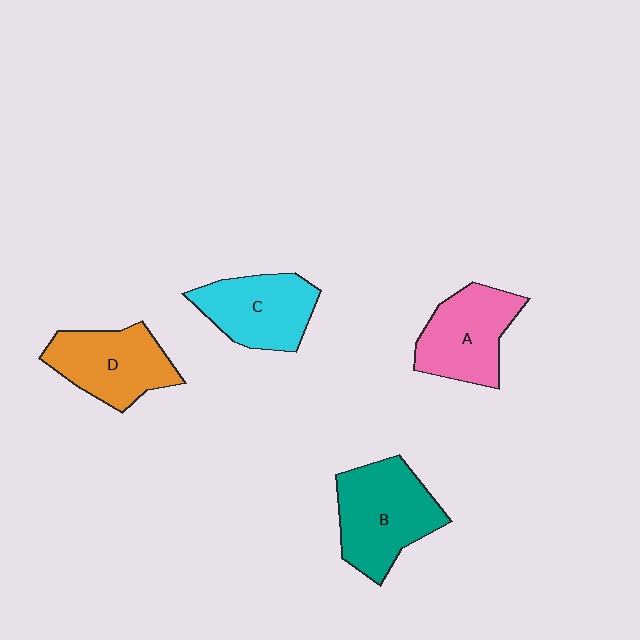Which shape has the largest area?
Shape B (teal).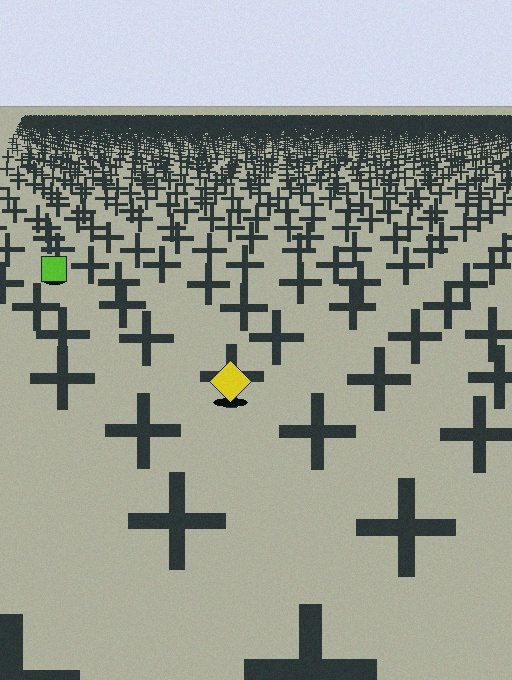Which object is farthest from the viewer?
The lime square is farthest from the viewer. It appears smaller and the ground texture around it is denser.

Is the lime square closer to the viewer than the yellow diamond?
No. The yellow diamond is closer — you can tell from the texture gradient: the ground texture is coarser near it.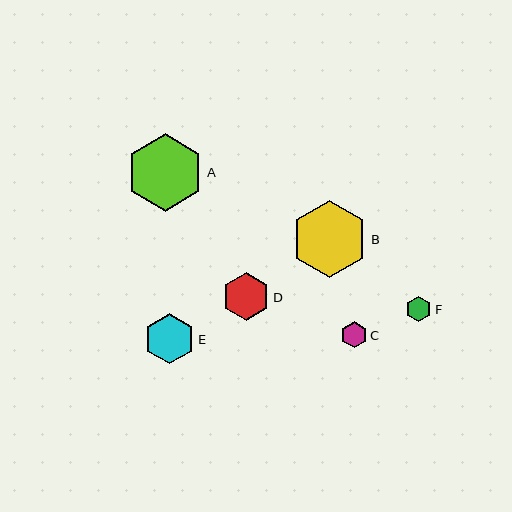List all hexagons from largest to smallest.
From largest to smallest: A, B, E, D, C, F.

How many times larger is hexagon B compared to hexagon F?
Hexagon B is approximately 3.0 times the size of hexagon F.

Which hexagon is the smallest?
Hexagon F is the smallest with a size of approximately 26 pixels.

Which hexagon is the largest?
Hexagon A is the largest with a size of approximately 77 pixels.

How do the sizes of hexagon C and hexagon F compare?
Hexagon C and hexagon F are approximately the same size.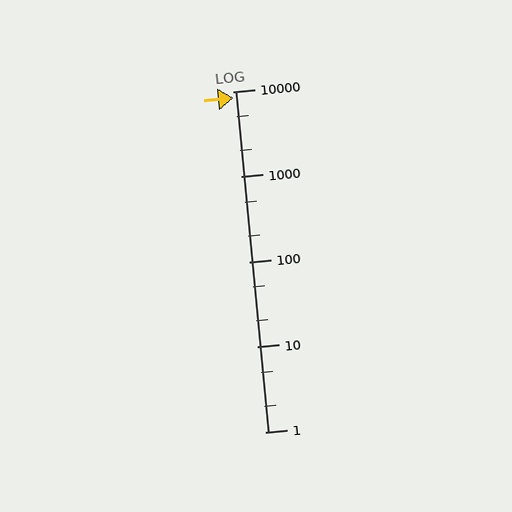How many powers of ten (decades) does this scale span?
The scale spans 4 decades, from 1 to 10000.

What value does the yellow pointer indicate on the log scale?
The pointer indicates approximately 8300.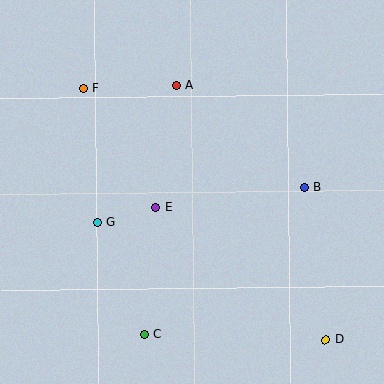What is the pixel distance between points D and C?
The distance between D and C is 182 pixels.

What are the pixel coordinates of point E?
Point E is at (156, 208).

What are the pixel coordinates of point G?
Point G is at (98, 223).